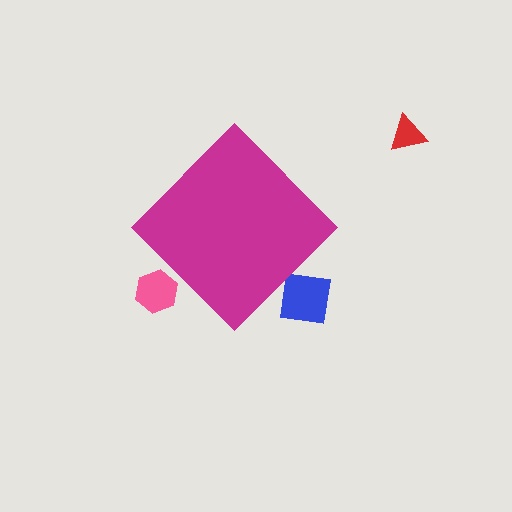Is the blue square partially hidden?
Yes, the blue square is partially hidden behind the magenta diamond.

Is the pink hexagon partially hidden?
Yes, the pink hexagon is partially hidden behind the magenta diamond.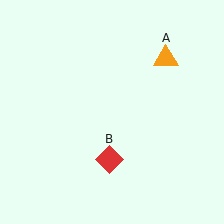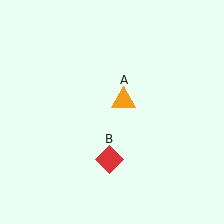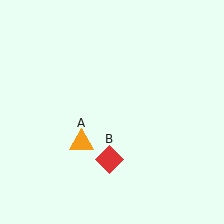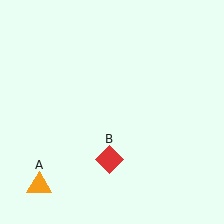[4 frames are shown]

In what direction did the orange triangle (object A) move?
The orange triangle (object A) moved down and to the left.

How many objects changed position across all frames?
1 object changed position: orange triangle (object A).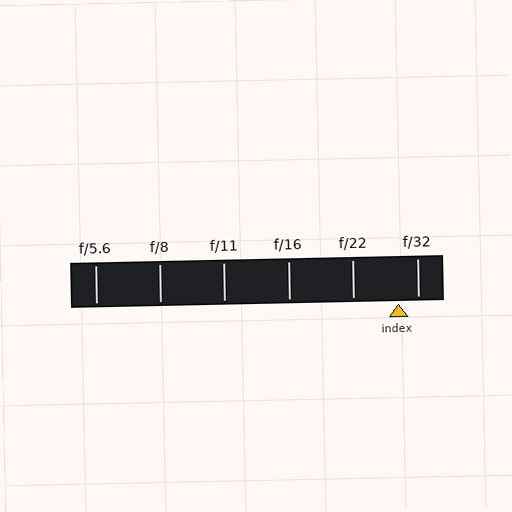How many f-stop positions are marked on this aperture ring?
There are 6 f-stop positions marked.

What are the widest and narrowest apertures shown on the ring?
The widest aperture shown is f/5.6 and the narrowest is f/32.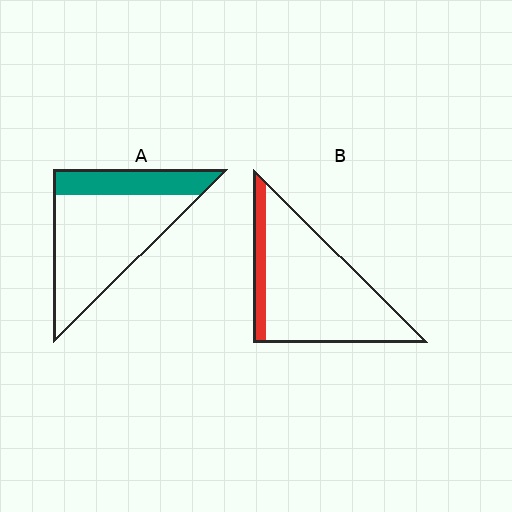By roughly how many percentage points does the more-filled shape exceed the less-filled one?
By roughly 15 percentage points (A over B).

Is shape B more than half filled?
No.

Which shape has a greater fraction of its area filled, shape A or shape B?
Shape A.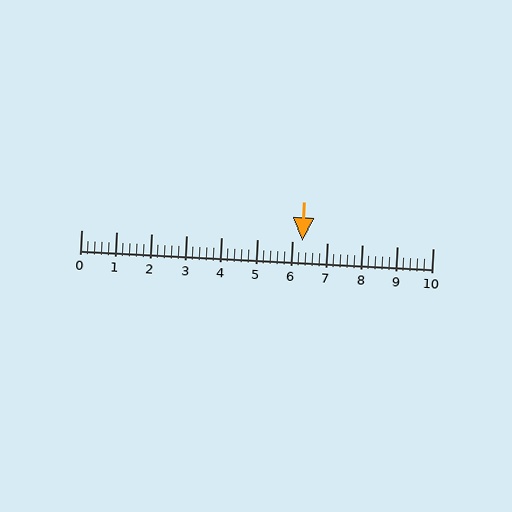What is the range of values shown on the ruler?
The ruler shows values from 0 to 10.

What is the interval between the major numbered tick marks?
The major tick marks are spaced 1 units apart.